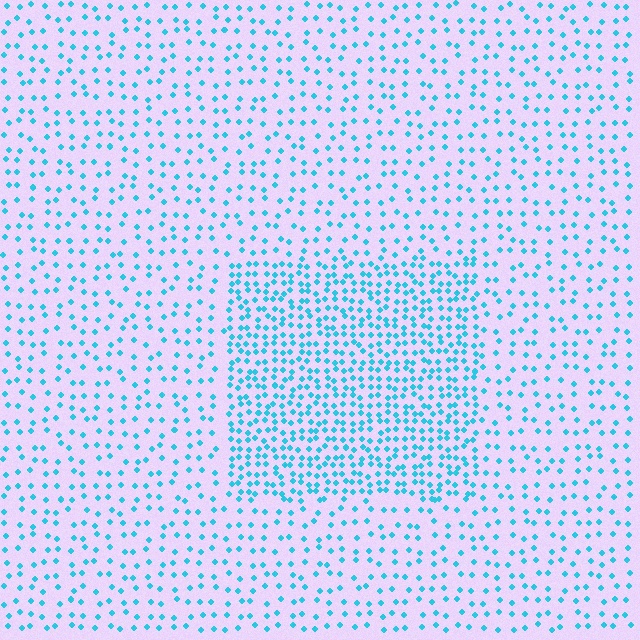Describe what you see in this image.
The image contains small cyan elements arranged at two different densities. A rectangle-shaped region is visible where the elements are more densely packed than the surrounding area.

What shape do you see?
I see a rectangle.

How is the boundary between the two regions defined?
The boundary is defined by a change in element density (approximately 2.2x ratio). All elements are the same color, size, and shape.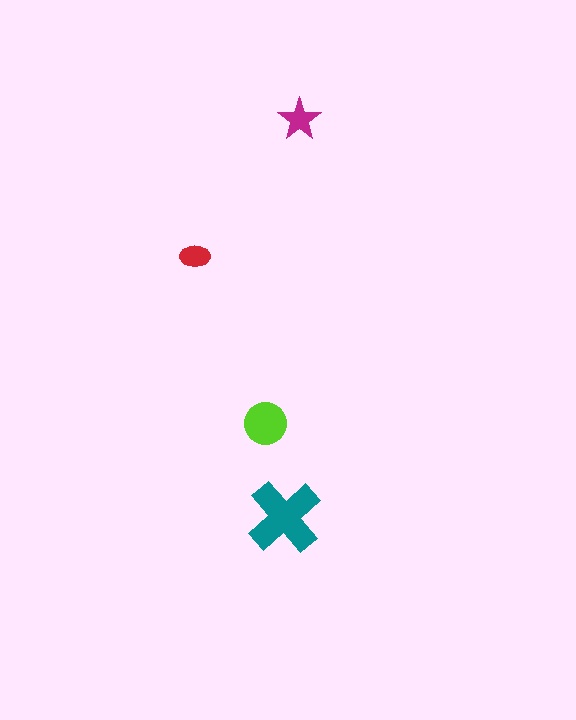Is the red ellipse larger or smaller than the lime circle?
Smaller.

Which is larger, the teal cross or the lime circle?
The teal cross.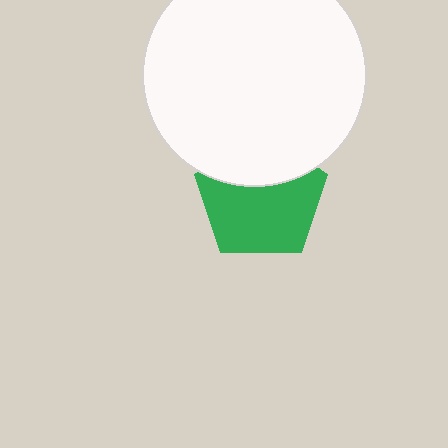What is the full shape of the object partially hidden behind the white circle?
The partially hidden object is a green pentagon.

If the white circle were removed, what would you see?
You would see the complete green pentagon.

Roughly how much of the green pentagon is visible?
Most of it is visible (roughly 66%).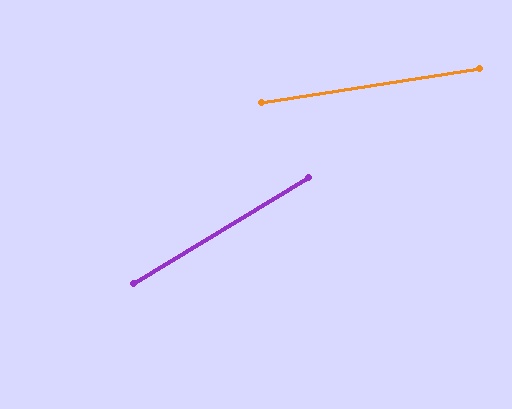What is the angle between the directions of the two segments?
Approximately 22 degrees.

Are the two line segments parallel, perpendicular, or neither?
Neither parallel nor perpendicular — they differ by about 22°.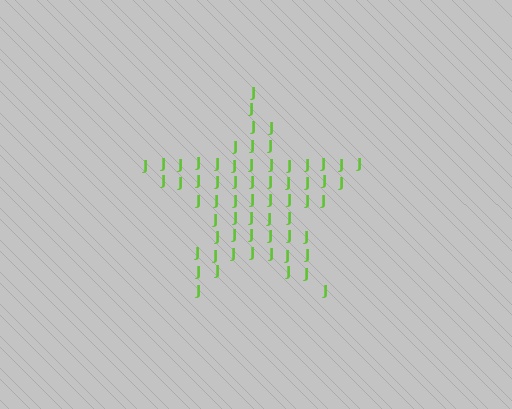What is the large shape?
The large shape is a star.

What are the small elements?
The small elements are letter J's.